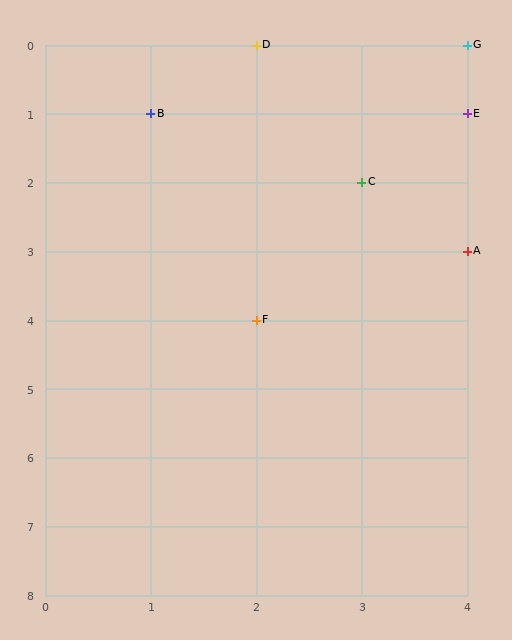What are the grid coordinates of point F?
Point F is at grid coordinates (2, 4).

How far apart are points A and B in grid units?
Points A and B are 3 columns and 2 rows apart (about 3.6 grid units diagonally).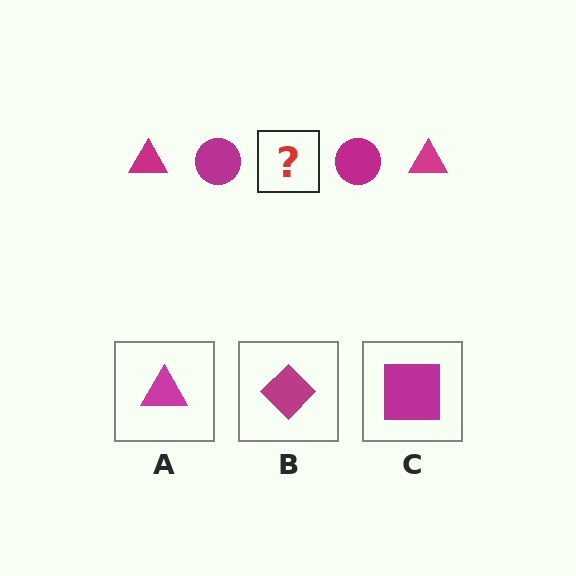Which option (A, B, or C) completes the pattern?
A.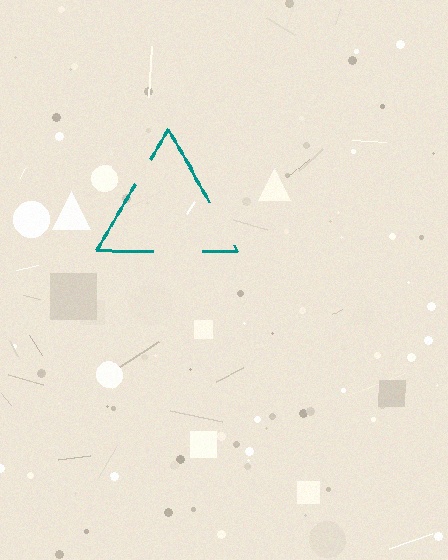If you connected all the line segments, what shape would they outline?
They would outline a triangle.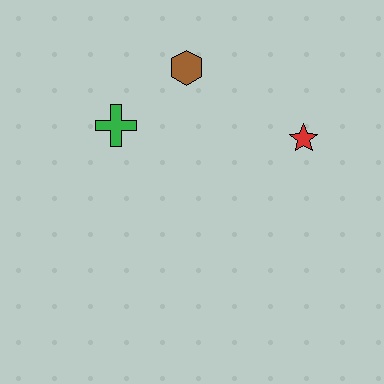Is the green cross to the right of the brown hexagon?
No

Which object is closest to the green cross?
The brown hexagon is closest to the green cross.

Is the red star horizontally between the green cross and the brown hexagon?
No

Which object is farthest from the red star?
The green cross is farthest from the red star.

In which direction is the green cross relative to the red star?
The green cross is to the left of the red star.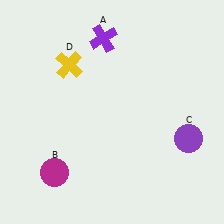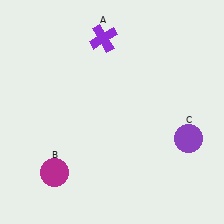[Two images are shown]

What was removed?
The yellow cross (D) was removed in Image 2.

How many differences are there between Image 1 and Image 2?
There is 1 difference between the two images.